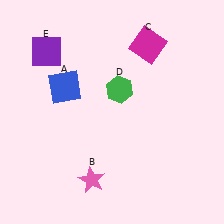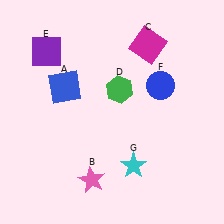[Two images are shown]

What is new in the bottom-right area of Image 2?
A cyan star (G) was added in the bottom-right area of Image 2.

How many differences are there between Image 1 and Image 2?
There are 2 differences between the two images.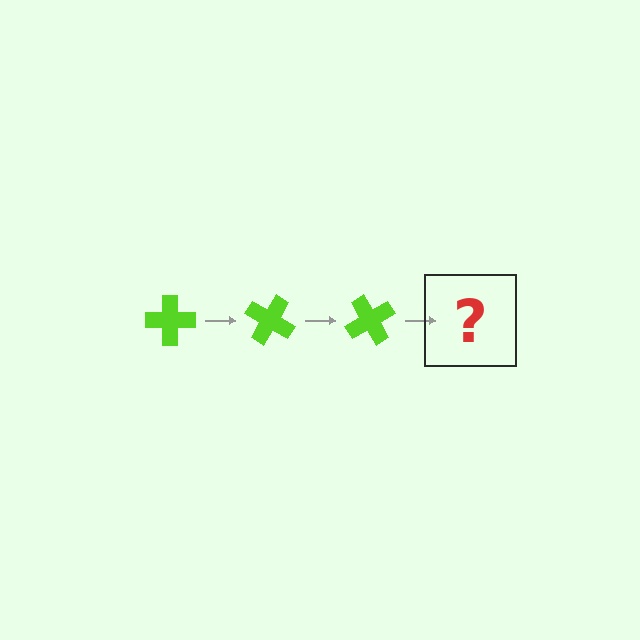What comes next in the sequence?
The next element should be a lime cross rotated 90 degrees.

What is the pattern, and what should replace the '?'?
The pattern is that the cross rotates 30 degrees each step. The '?' should be a lime cross rotated 90 degrees.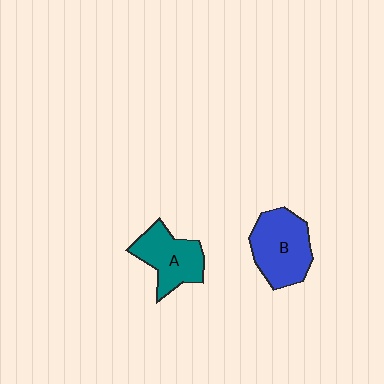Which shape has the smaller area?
Shape A (teal).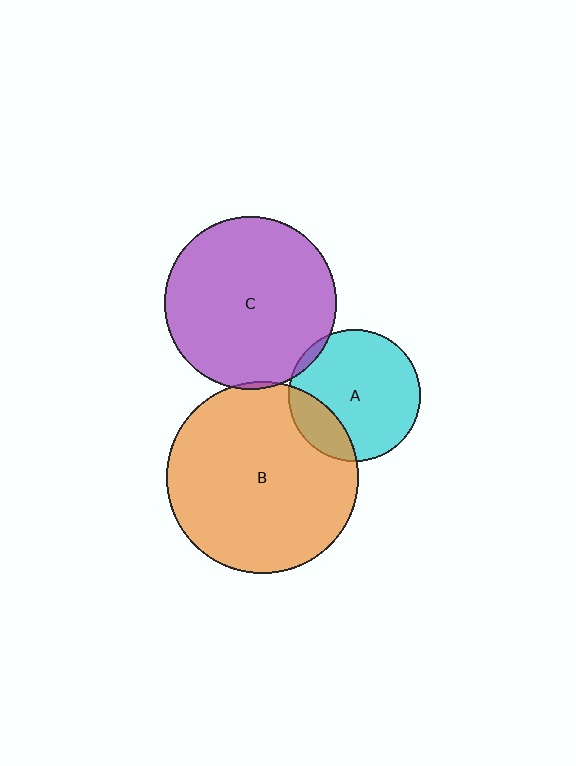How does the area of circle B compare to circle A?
Approximately 2.1 times.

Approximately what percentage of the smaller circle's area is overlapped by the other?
Approximately 5%.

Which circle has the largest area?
Circle B (orange).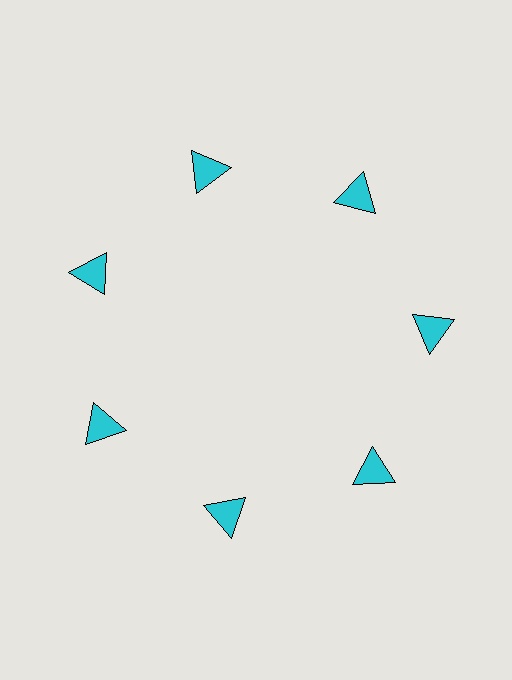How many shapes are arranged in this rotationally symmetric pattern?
There are 7 shapes, arranged in 7 groups of 1.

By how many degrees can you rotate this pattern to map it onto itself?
The pattern maps onto itself every 51 degrees of rotation.